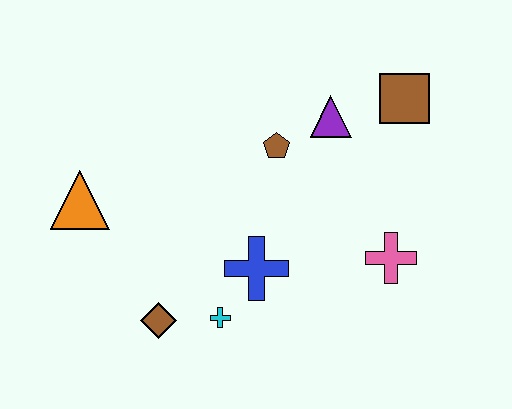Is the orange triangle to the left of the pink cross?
Yes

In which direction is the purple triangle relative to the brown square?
The purple triangle is to the left of the brown square.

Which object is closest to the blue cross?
The cyan cross is closest to the blue cross.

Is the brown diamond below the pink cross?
Yes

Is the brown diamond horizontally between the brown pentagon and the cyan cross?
No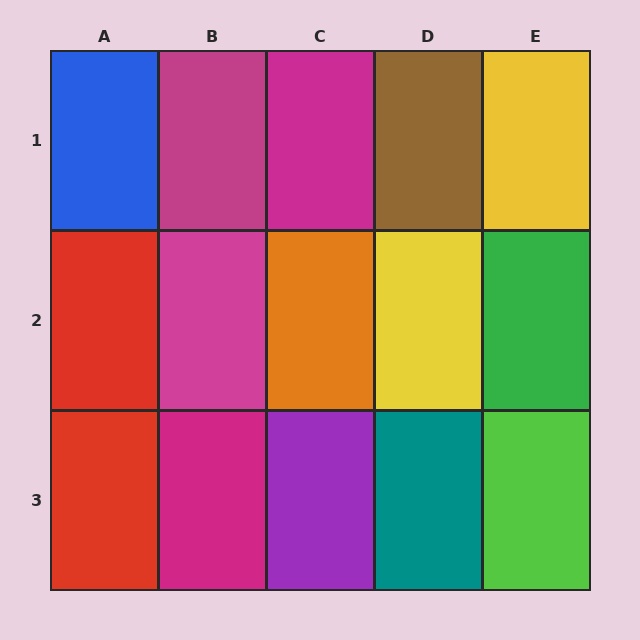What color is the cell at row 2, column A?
Red.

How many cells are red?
2 cells are red.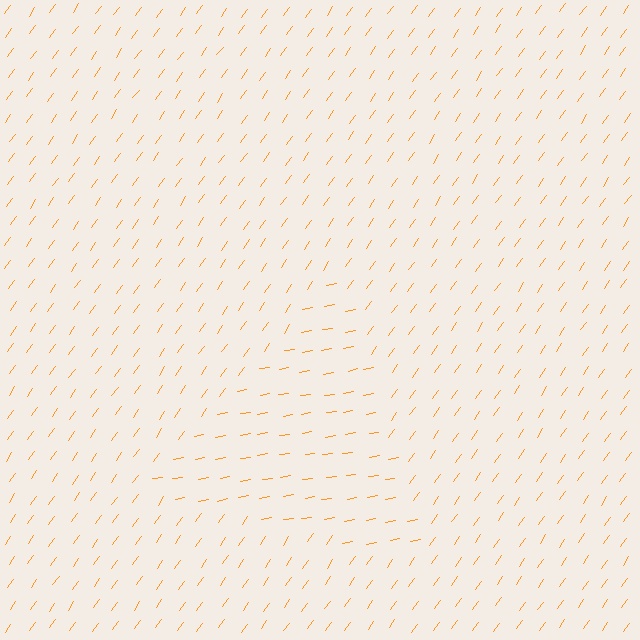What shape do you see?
I see a triangle.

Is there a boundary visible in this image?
Yes, there is a texture boundary formed by a change in line orientation.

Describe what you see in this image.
The image is filled with small orange line segments. A triangle region in the image has lines oriented differently from the surrounding lines, creating a visible texture boundary.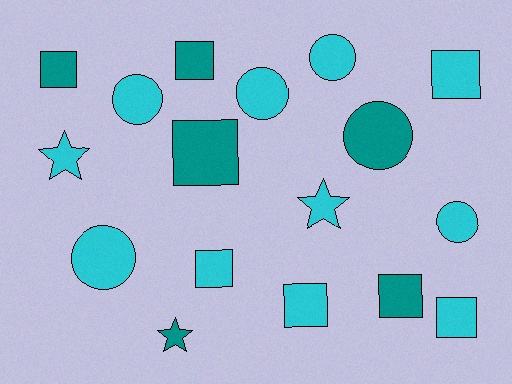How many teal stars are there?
There is 1 teal star.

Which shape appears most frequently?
Square, with 8 objects.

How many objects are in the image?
There are 17 objects.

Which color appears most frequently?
Cyan, with 11 objects.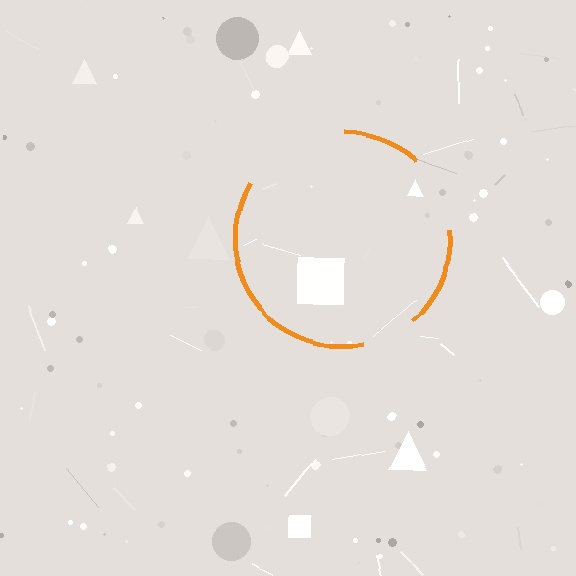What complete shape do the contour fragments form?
The contour fragments form a circle.